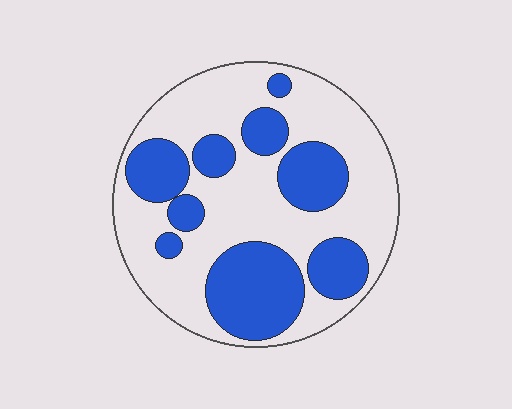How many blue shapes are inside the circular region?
9.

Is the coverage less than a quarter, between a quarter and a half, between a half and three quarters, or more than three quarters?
Between a quarter and a half.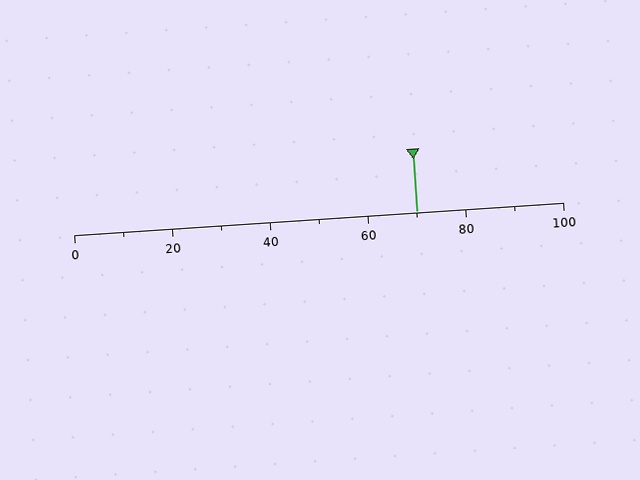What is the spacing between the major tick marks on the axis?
The major ticks are spaced 20 apart.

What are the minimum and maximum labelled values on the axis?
The axis runs from 0 to 100.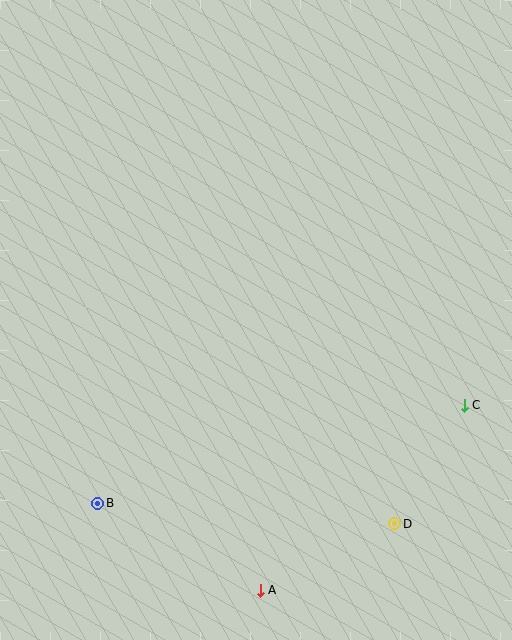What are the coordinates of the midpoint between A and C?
The midpoint between A and C is at (362, 498).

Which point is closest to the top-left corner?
Point B is closest to the top-left corner.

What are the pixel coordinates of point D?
Point D is at (395, 524).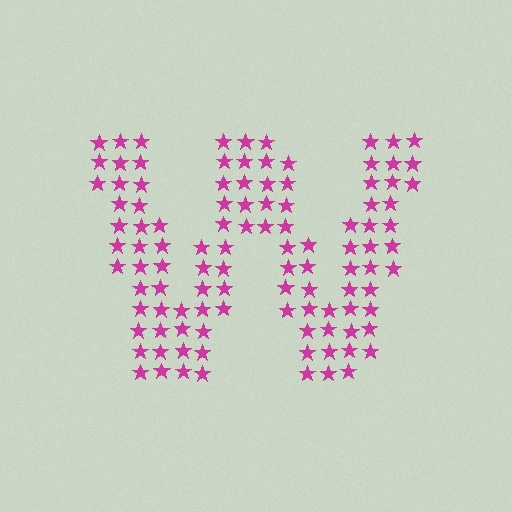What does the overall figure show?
The overall figure shows the letter W.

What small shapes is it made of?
It is made of small stars.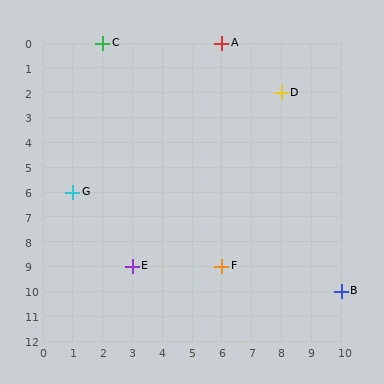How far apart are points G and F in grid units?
Points G and F are 5 columns and 3 rows apart (about 5.8 grid units diagonally).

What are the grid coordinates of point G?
Point G is at grid coordinates (1, 6).